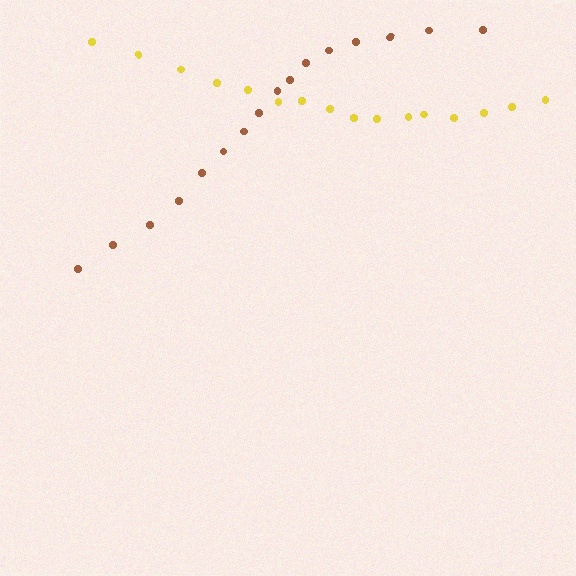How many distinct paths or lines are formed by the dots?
There are 2 distinct paths.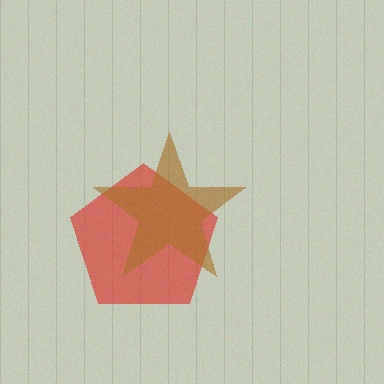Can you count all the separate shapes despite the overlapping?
Yes, there are 2 separate shapes.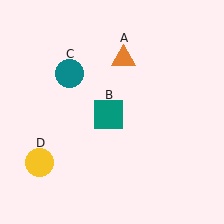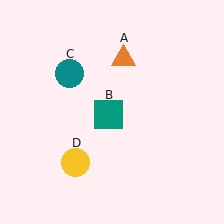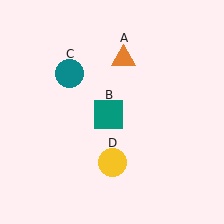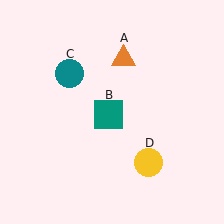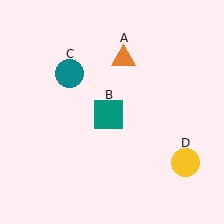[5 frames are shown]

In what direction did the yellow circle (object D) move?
The yellow circle (object D) moved right.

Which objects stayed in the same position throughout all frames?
Orange triangle (object A) and teal square (object B) and teal circle (object C) remained stationary.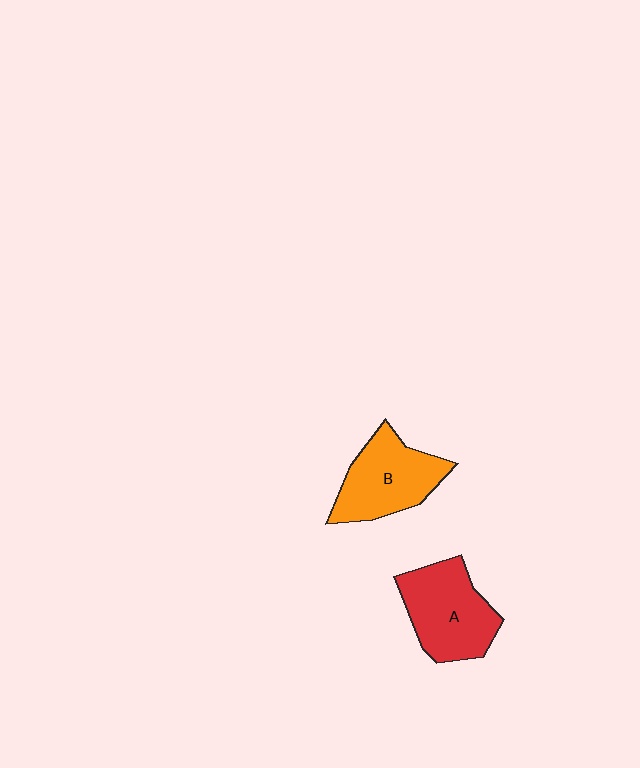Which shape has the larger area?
Shape A (red).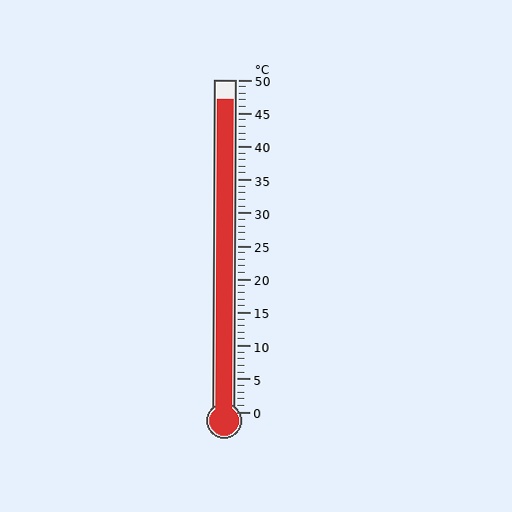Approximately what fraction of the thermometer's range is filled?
The thermometer is filled to approximately 95% of its range.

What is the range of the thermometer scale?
The thermometer scale ranges from 0°C to 50°C.